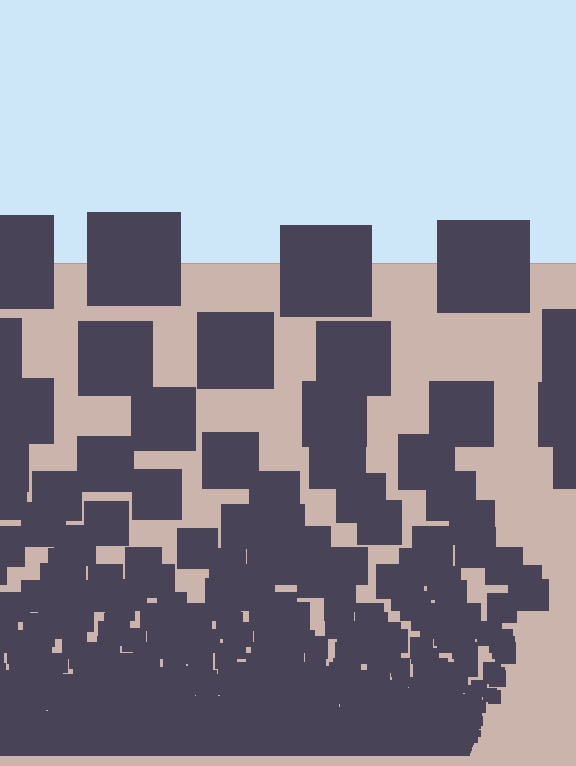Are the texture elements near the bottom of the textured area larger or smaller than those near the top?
Smaller. The gradient is inverted — elements near the bottom are smaller and denser.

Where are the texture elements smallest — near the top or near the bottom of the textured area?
Near the bottom.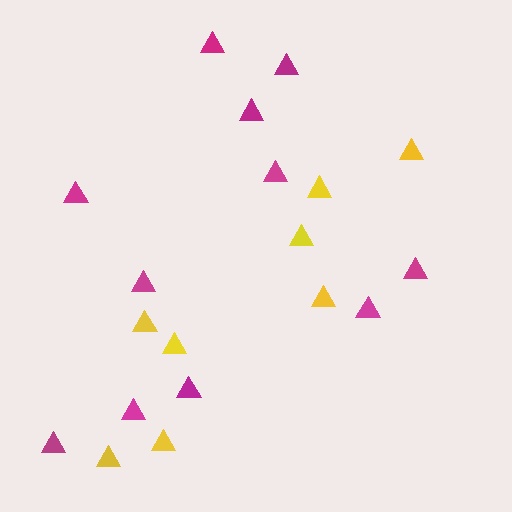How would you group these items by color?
There are 2 groups: one group of magenta triangles (11) and one group of yellow triangles (8).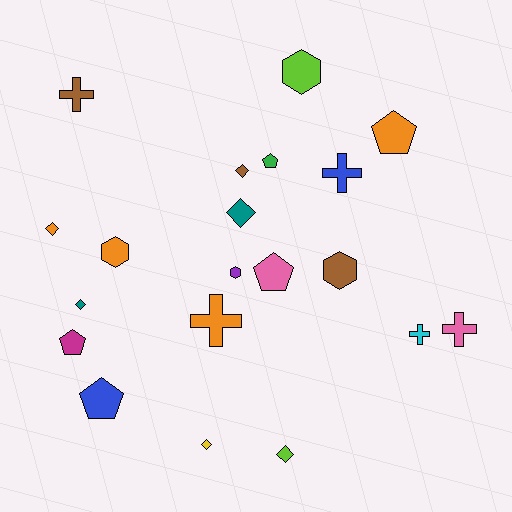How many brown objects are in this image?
There are 3 brown objects.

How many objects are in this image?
There are 20 objects.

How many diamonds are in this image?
There are 6 diamonds.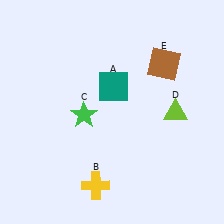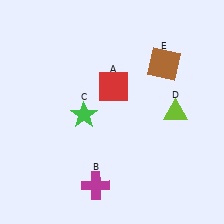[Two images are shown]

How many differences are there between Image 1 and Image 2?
There are 2 differences between the two images.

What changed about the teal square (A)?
In Image 1, A is teal. In Image 2, it changed to red.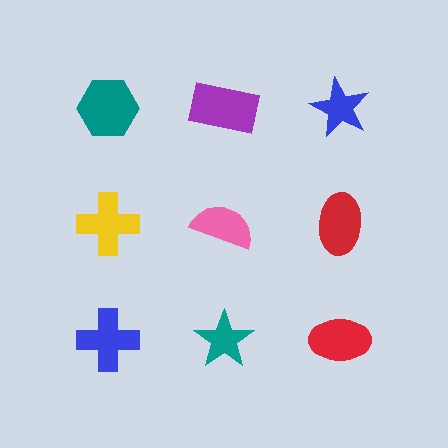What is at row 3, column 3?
A red ellipse.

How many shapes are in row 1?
3 shapes.